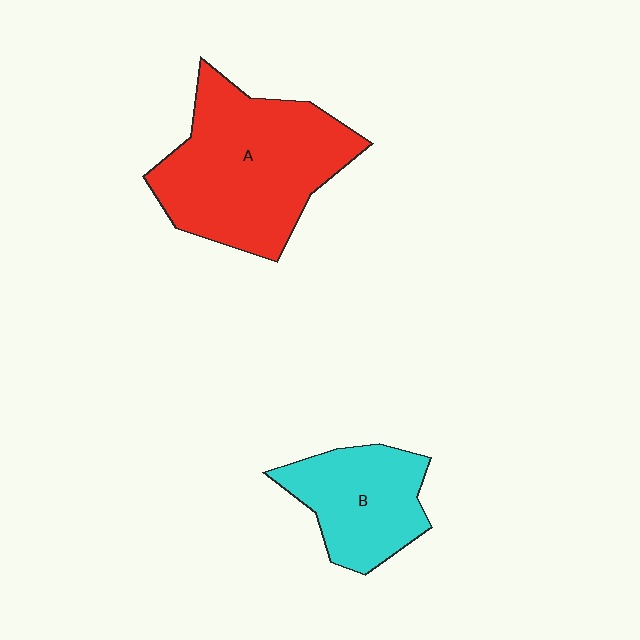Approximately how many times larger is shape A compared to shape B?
Approximately 1.8 times.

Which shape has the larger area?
Shape A (red).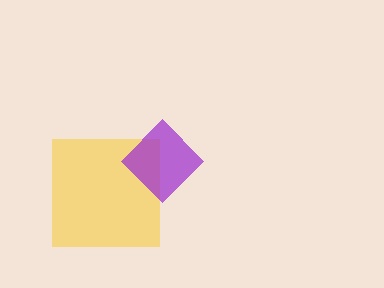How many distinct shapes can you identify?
There are 2 distinct shapes: a yellow square, a purple diamond.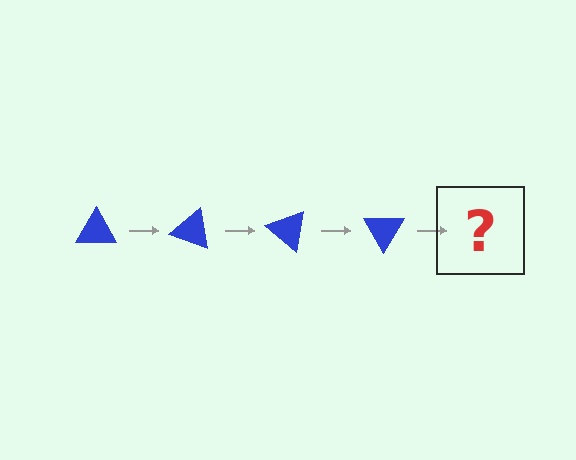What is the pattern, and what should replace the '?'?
The pattern is that the triangle rotates 20 degrees each step. The '?' should be a blue triangle rotated 80 degrees.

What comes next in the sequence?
The next element should be a blue triangle rotated 80 degrees.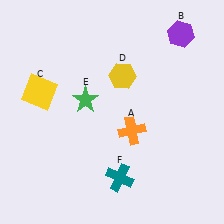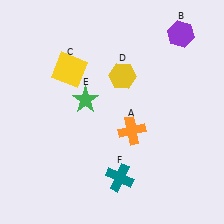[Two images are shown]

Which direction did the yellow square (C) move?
The yellow square (C) moved right.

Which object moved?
The yellow square (C) moved right.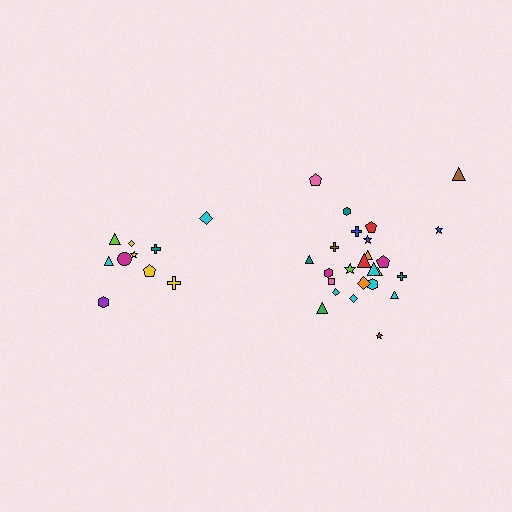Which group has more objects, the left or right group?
The right group.